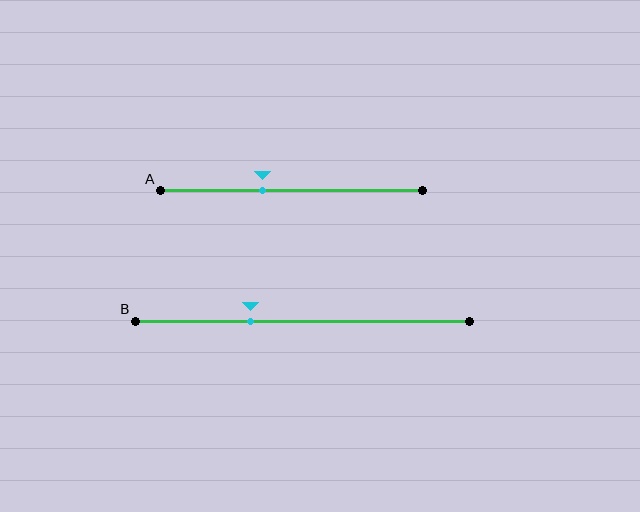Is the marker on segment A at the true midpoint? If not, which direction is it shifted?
No, the marker on segment A is shifted to the left by about 11% of the segment length.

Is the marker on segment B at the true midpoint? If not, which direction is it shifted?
No, the marker on segment B is shifted to the left by about 15% of the segment length.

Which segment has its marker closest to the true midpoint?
Segment A has its marker closest to the true midpoint.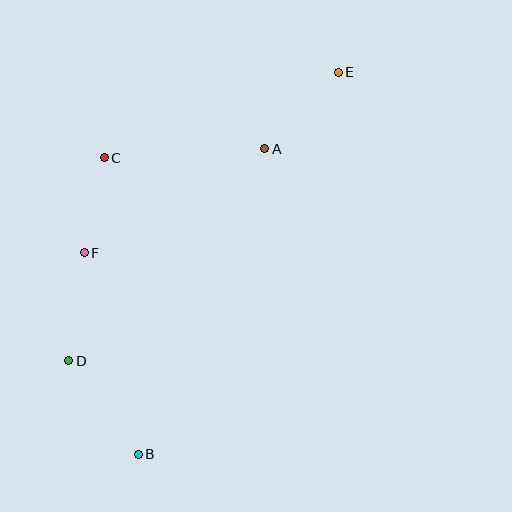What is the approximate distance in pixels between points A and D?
The distance between A and D is approximately 289 pixels.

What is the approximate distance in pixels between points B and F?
The distance between B and F is approximately 208 pixels.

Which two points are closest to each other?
Points C and F are closest to each other.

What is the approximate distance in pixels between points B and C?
The distance between B and C is approximately 298 pixels.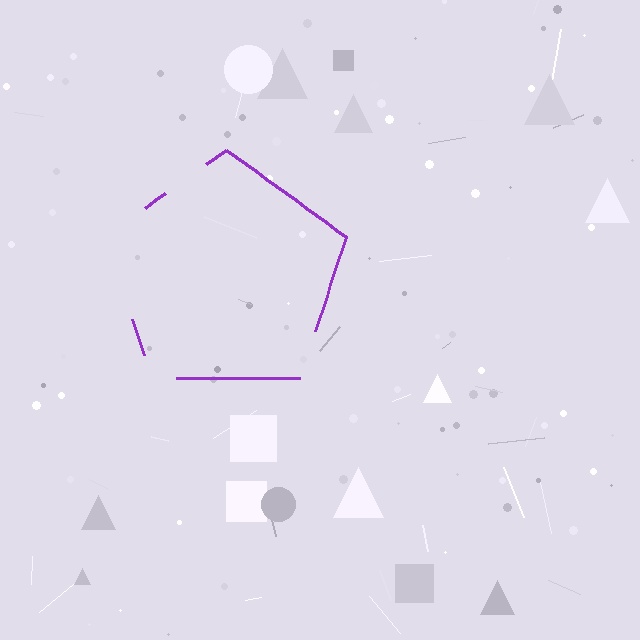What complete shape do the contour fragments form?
The contour fragments form a pentagon.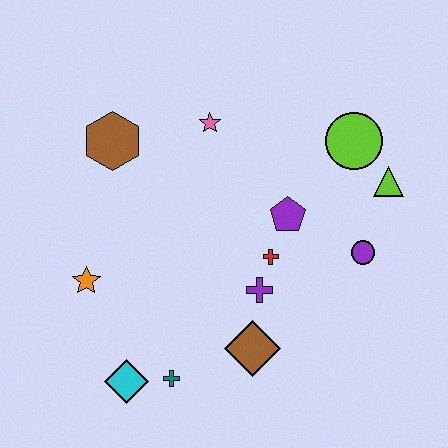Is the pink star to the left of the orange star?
No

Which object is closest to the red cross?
The purple cross is closest to the red cross.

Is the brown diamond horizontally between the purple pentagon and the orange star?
Yes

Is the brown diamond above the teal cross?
Yes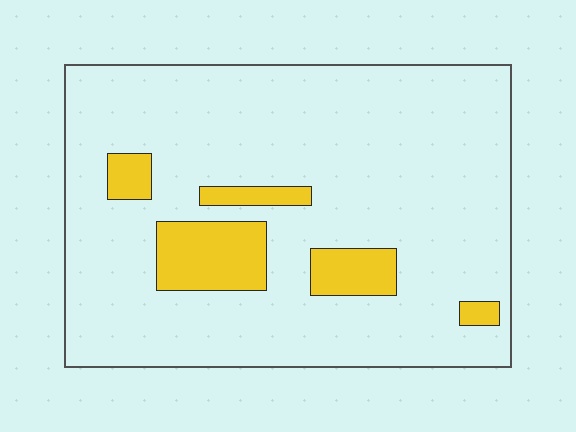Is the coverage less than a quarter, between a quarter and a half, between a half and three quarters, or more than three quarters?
Less than a quarter.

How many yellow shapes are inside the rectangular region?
5.